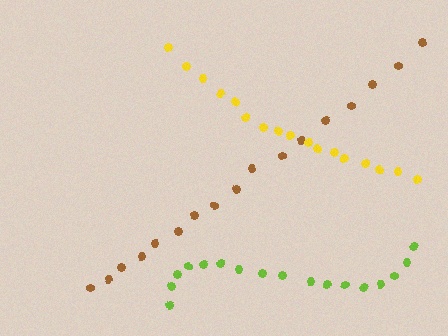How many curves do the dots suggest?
There are 3 distinct paths.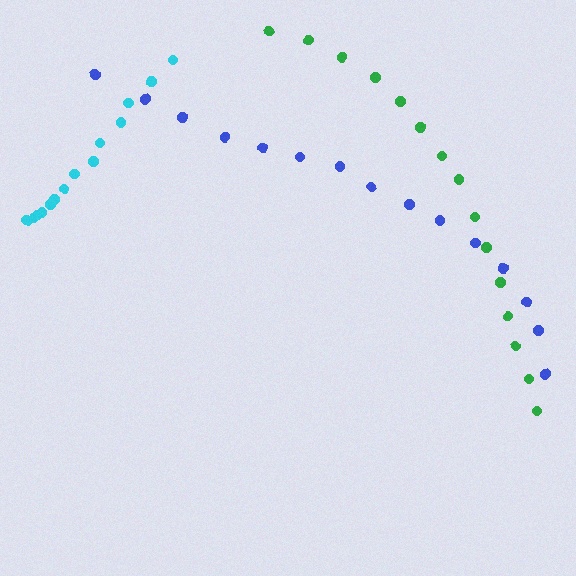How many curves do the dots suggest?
There are 3 distinct paths.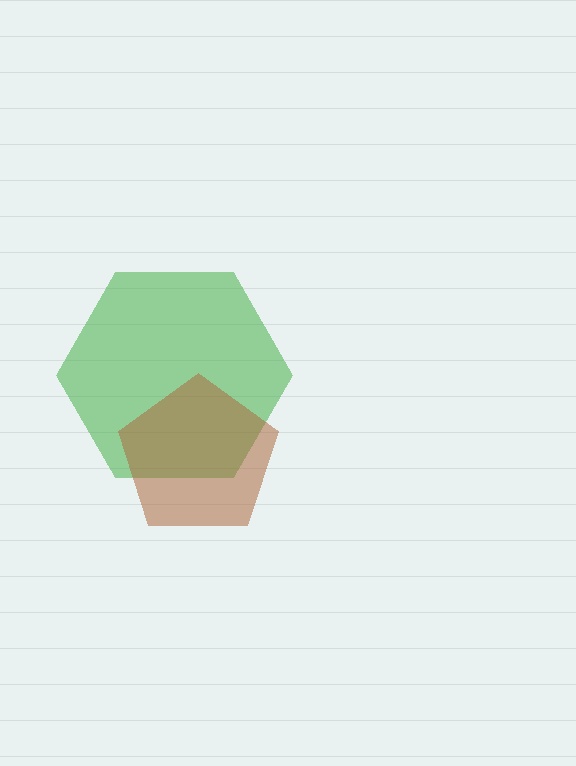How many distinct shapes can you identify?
There are 2 distinct shapes: a green hexagon, a brown pentagon.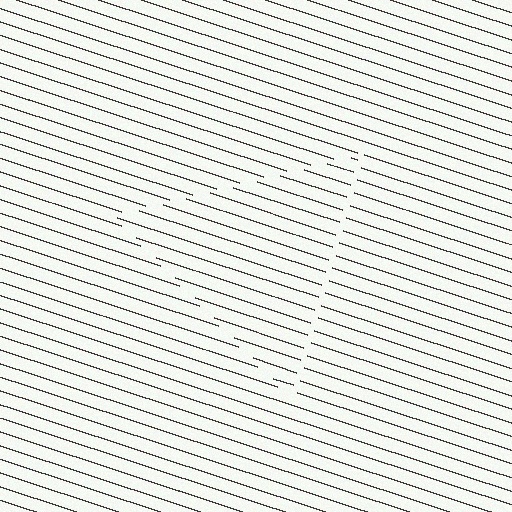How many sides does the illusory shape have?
3 sides — the line-ends trace a triangle.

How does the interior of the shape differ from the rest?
The interior of the shape contains the same grating, shifted by half a period — the contour is defined by the phase discontinuity where line-ends from the inner and outer gratings abut.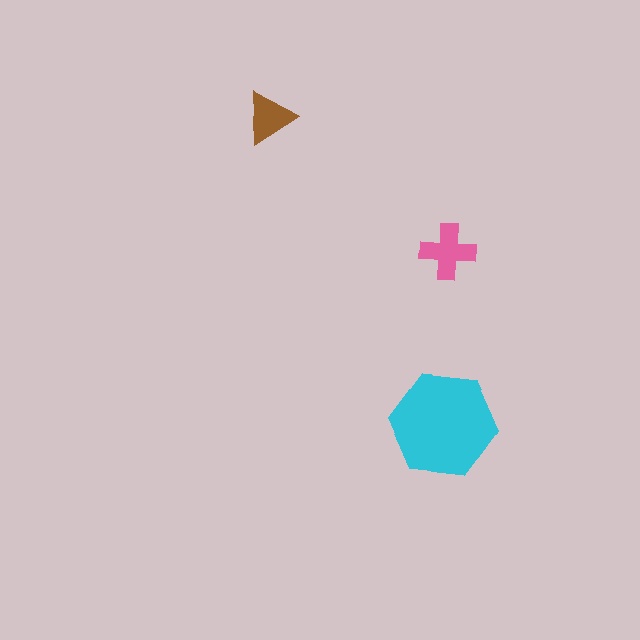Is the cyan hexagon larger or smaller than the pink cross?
Larger.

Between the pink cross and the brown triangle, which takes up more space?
The pink cross.